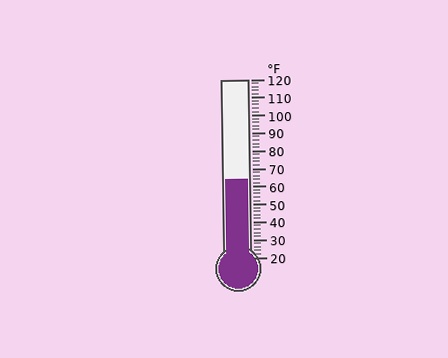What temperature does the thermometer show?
The thermometer shows approximately 64°F.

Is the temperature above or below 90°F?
The temperature is below 90°F.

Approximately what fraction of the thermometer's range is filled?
The thermometer is filled to approximately 45% of its range.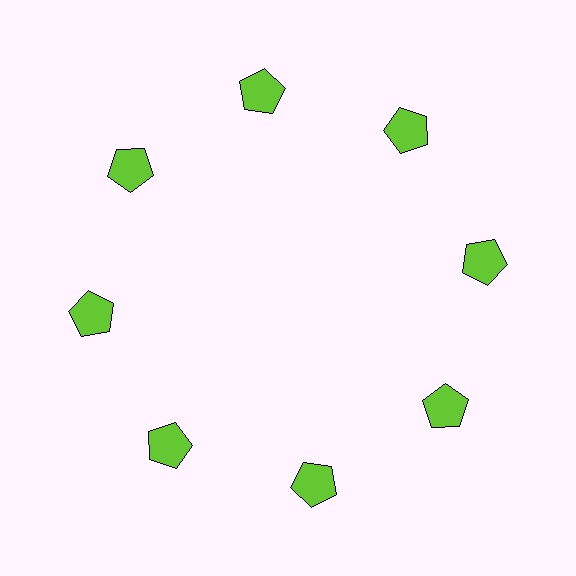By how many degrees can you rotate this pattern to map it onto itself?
The pattern maps onto itself every 45 degrees of rotation.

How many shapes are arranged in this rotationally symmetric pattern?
There are 8 shapes, arranged in 8 groups of 1.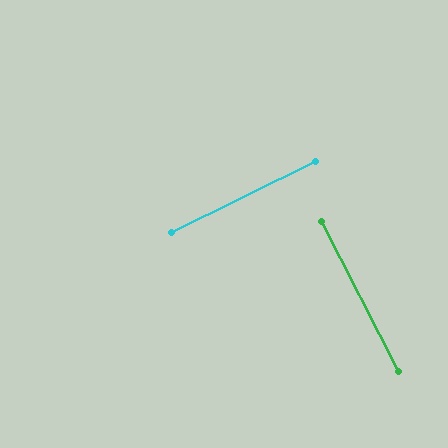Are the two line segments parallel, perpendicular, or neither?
Perpendicular — they meet at approximately 89°.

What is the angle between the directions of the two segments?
Approximately 89 degrees.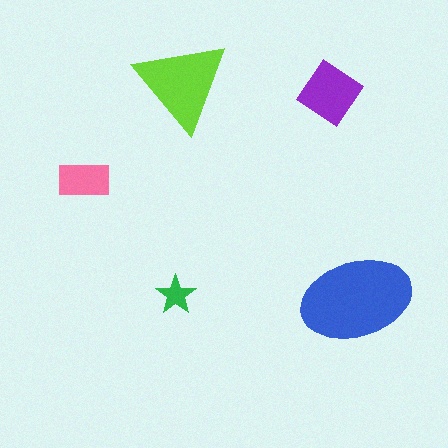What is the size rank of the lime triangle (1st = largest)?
2nd.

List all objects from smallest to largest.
The green star, the pink rectangle, the purple diamond, the lime triangle, the blue ellipse.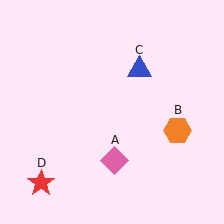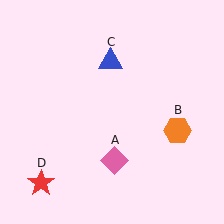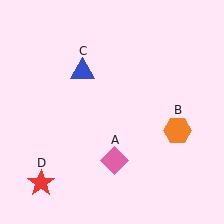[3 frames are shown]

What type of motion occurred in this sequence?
The blue triangle (object C) rotated counterclockwise around the center of the scene.